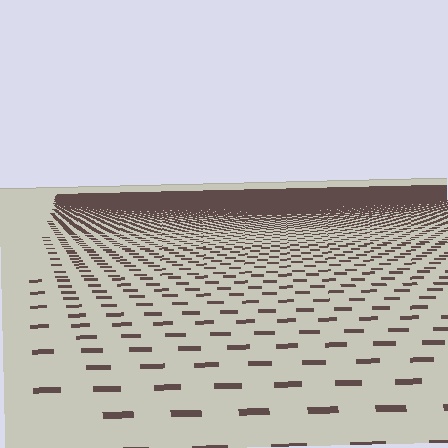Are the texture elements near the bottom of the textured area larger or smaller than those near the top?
Larger. Near the bottom, elements are closer to the viewer and appear at a bigger on-screen size.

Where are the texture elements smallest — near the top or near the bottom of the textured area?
Near the top.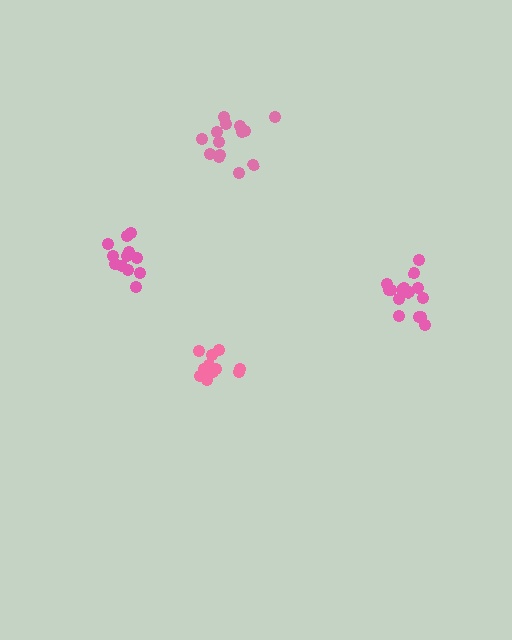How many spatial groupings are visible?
There are 4 spatial groupings.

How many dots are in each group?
Group 1: 12 dots, Group 2: 14 dots, Group 3: 13 dots, Group 4: 15 dots (54 total).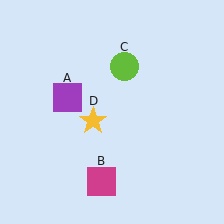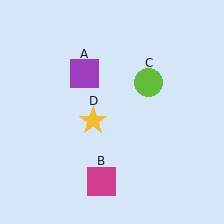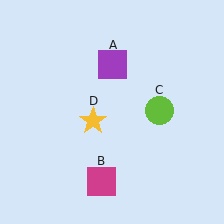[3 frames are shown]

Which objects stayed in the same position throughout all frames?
Magenta square (object B) and yellow star (object D) remained stationary.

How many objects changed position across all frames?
2 objects changed position: purple square (object A), lime circle (object C).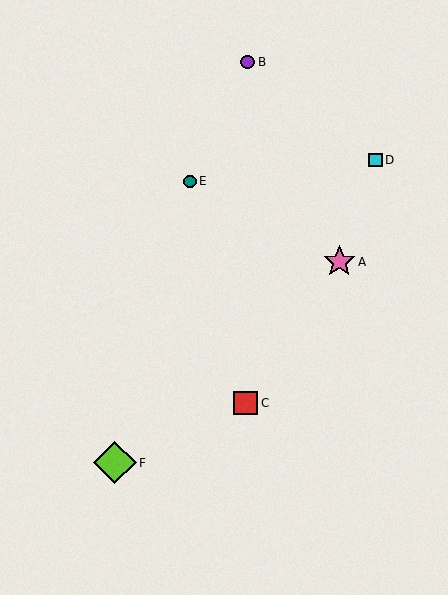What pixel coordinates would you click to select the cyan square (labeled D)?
Click at (375, 160) to select the cyan square D.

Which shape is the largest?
The lime diamond (labeled F) is the largest.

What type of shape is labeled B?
Shape B is a purple circle.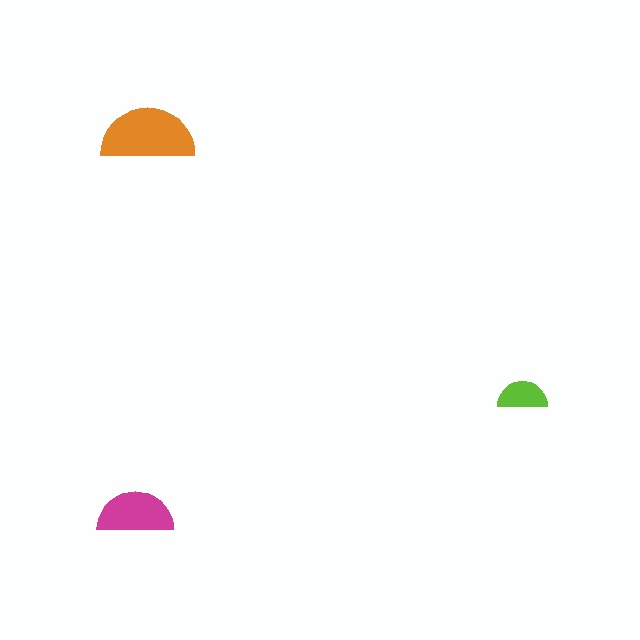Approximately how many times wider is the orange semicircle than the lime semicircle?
About 2 times wider.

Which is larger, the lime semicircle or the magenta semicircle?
The magenta one.